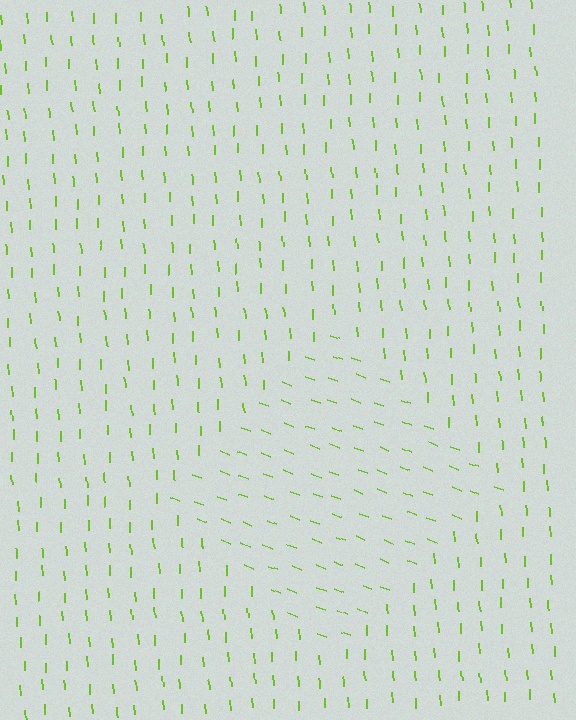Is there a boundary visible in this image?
Yes, there is a texture boundary formed by a change in line orientation.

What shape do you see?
I see a diamond.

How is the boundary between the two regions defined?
The boundary is defined purely by a change in line orientation (approximately 66 degrees difference). All lines are the same color and thickness.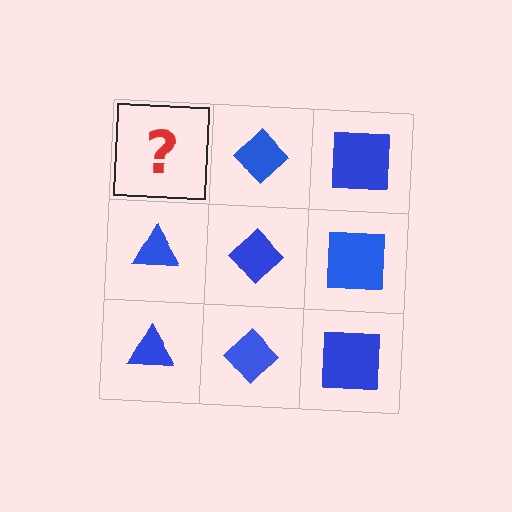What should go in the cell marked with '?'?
The missing cell should contain a blue triangle.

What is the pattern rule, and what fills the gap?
The rule is that each column has a consistent shape. The gap should be filled with a blue triangle.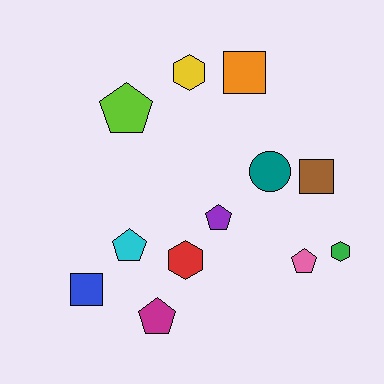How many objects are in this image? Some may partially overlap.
There are 12 objects.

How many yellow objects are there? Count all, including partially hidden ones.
There is 1 yellow object.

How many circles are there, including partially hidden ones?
There is 1 circle.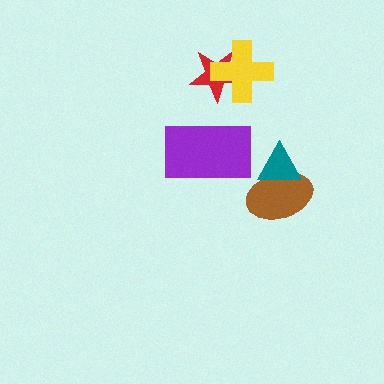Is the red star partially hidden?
Yes, it is partially covered by another shape.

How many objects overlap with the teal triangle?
1 object overlaps with the teal triangle.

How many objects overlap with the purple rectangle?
0 objects overlap with the purple rectangle.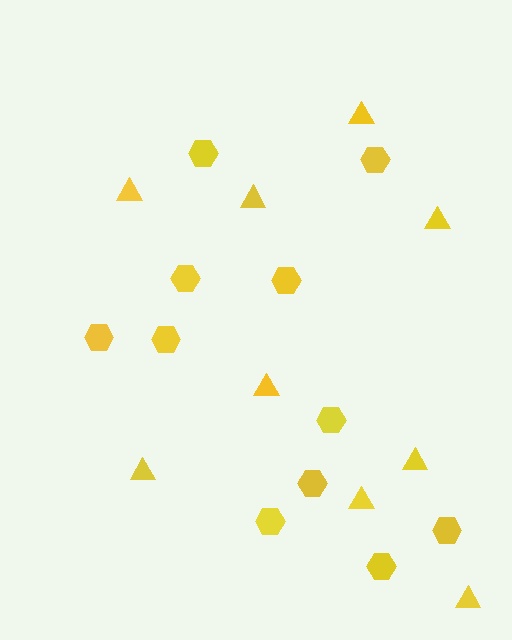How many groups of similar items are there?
There are 2 groups: one group of triangles (9) and one group of hexagons (11).